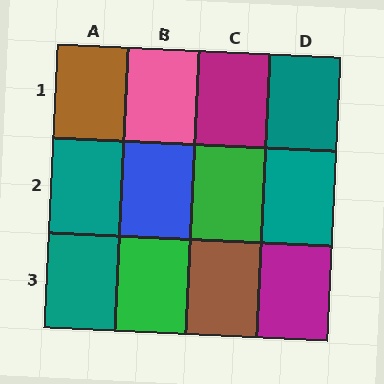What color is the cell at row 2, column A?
Teal.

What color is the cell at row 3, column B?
Green.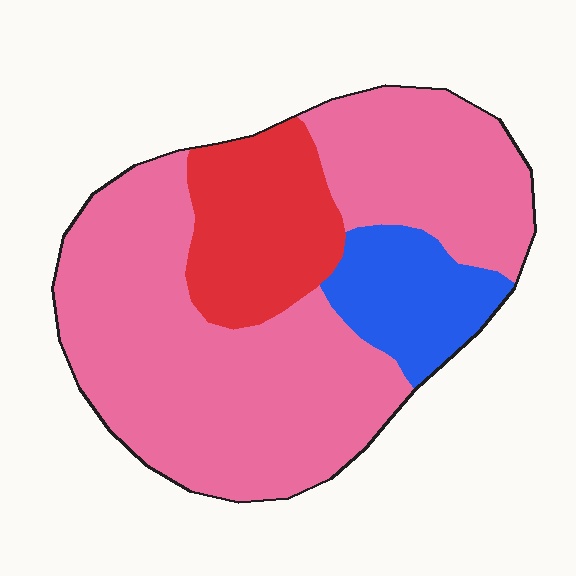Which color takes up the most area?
Pink, at roughly 70%.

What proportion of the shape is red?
Red takes up less than a quarter of the shape.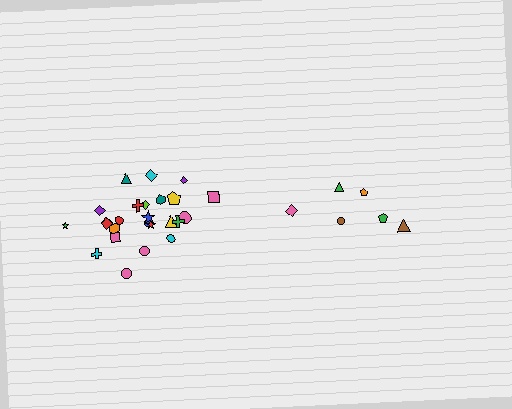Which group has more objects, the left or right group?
The left group.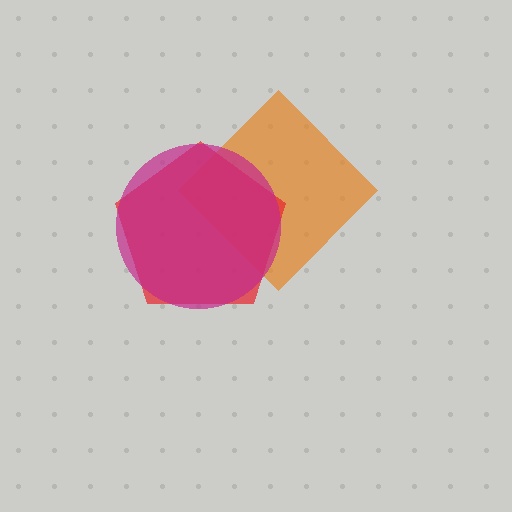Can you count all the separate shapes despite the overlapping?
Yes, there are 3 separate shapes.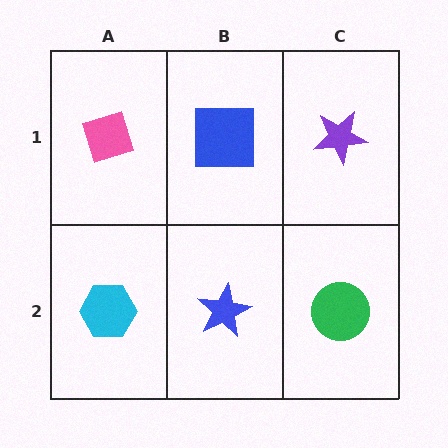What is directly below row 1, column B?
A blue star.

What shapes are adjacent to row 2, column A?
A pink diamond (row 1, column A), a blue star (row 2, column B).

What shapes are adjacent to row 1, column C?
A green circle (row 2, column C), a blue square (row 1, column B).